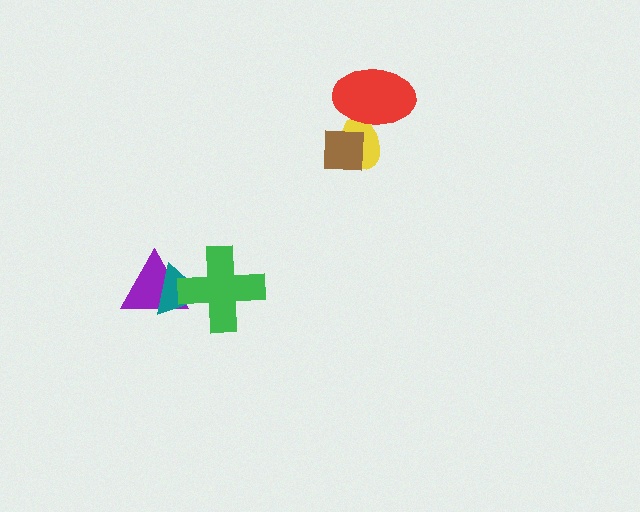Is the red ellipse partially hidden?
Yes, it is partially covered by another shape.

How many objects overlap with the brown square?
2 objects overlap with the brown square.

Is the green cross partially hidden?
No, no other shape covers it.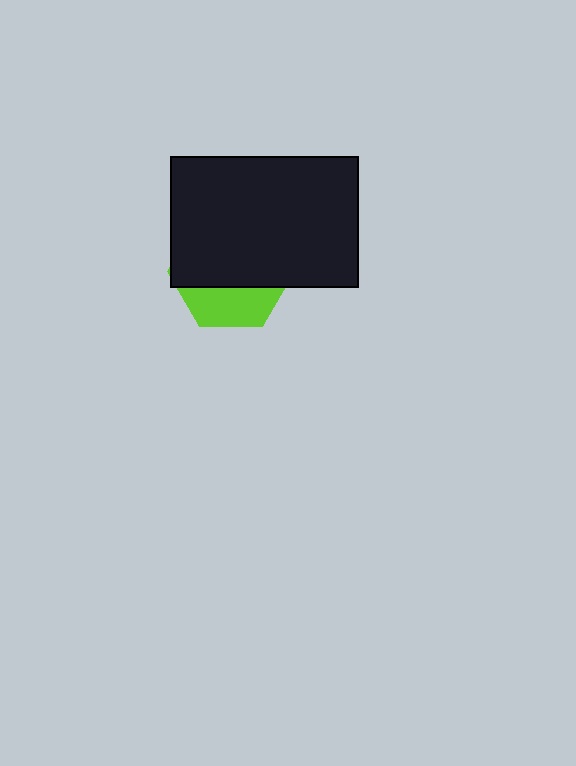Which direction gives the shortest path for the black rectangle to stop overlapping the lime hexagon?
Moving up gives the shortest separation.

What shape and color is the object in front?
The object in front is a black rectangle.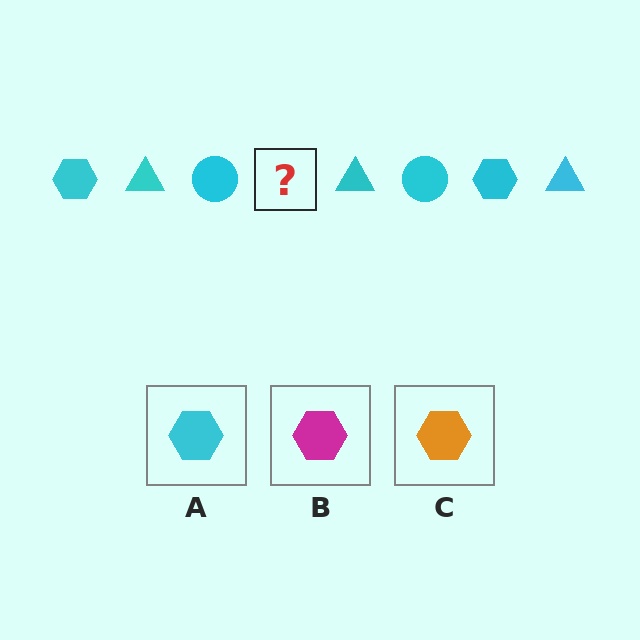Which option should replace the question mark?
Option A.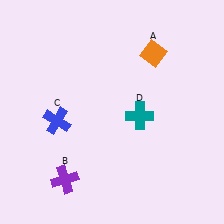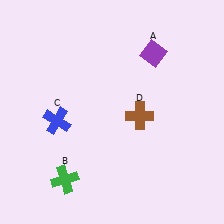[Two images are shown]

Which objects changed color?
A changed from orange to purple. B changed from purple to green. D changed from teal to brown.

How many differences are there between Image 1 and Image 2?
There are 3 differences between the two images.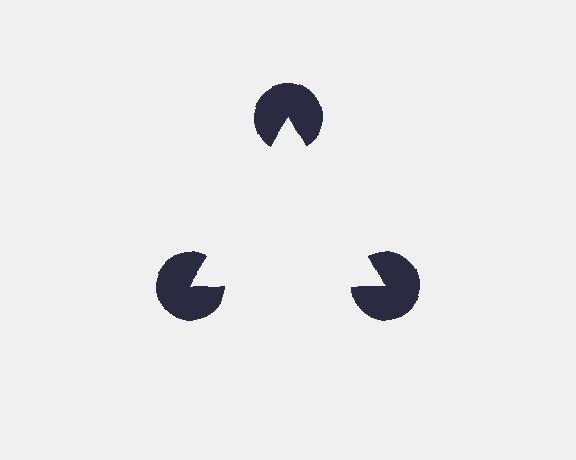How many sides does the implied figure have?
3 sides.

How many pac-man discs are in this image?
There are 3 — one at each vertex of the illusory triangle.